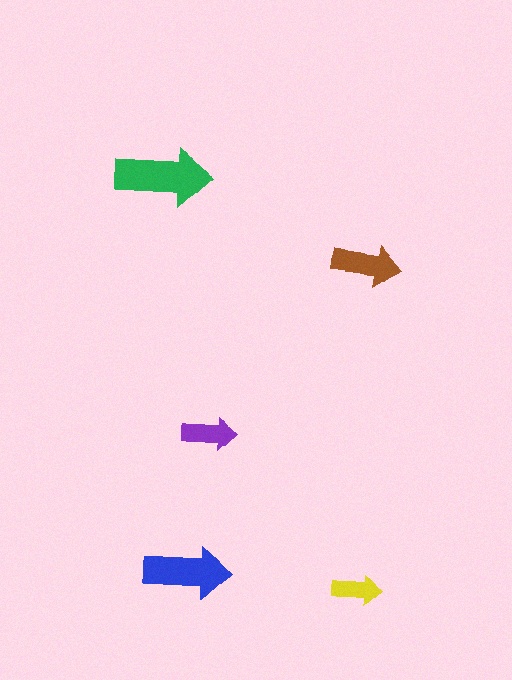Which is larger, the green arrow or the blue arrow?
The green one.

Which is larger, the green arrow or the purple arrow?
The green one.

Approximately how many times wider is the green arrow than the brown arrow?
About 1.5 times wider.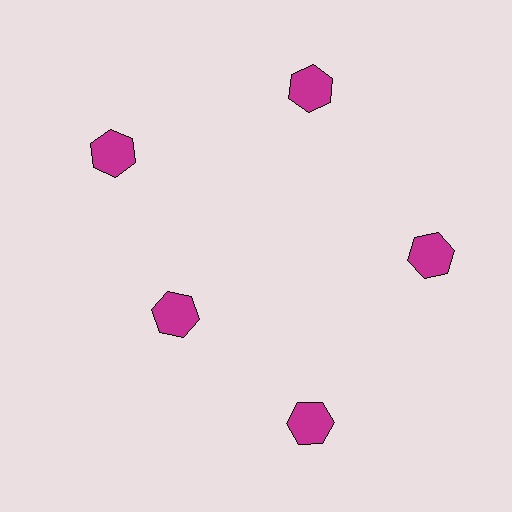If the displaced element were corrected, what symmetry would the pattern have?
It would have 5-fold rotational symmetry — the pattern would map onto itself every 72 degrees.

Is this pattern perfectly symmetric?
No. The 5 magenta hexagons are arranged in a ring, but one element near the 8 o'clock position is pulled inward toward the center, breaking the 5-fold rotational symmetry.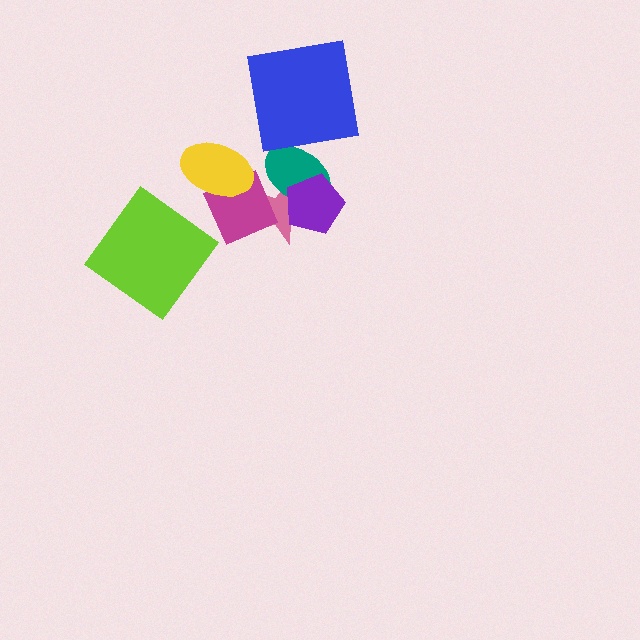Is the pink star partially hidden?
Yes, it is partially covered by another shape.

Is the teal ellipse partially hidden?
Yes, it is partially covered by another shape.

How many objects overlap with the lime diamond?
0 objects overlap with the lime diamond.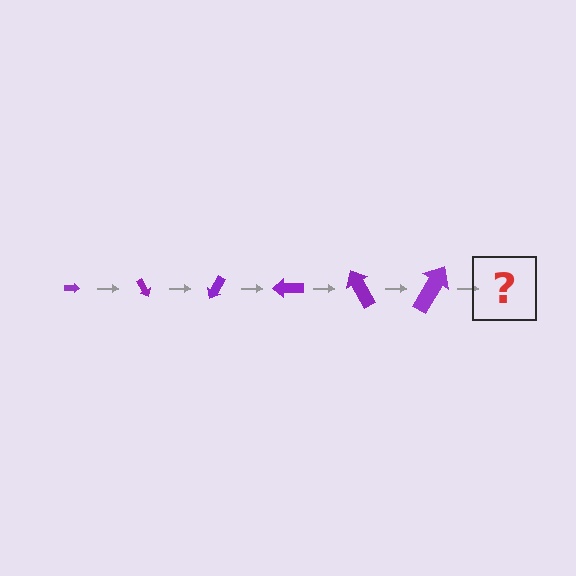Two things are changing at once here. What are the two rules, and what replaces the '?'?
The two rules are that the arrow grows larger each step and it rotates 60 degrees each step. The '?' should be an arrow, larger than the previous one and rotated 360 degrees from the start.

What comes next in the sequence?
The next element should be an arrow, larger than the previous one and rotated 360 degrees from the start.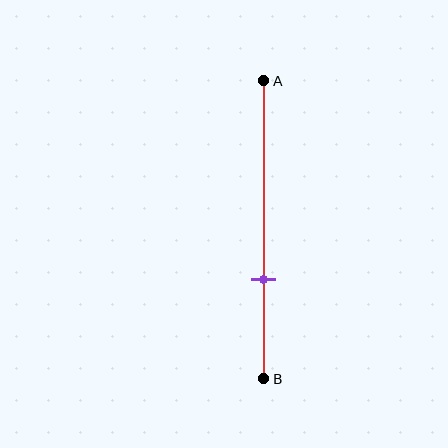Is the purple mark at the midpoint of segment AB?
No, the mark is at about 65% from A, not at the 50% midpoint.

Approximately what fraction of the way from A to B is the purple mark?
The purple mark is approximately 65% of the way from A to B.